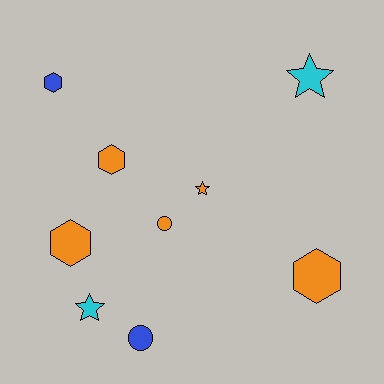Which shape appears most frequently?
Hexagon, with 4 objects.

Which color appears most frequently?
Orange, with 5 objects.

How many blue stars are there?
There are no blue stars.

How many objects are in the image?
There are 9 objects.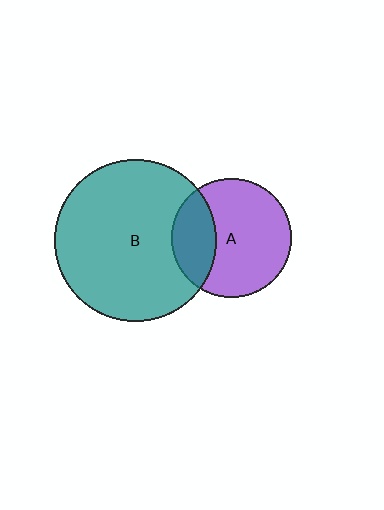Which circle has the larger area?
Circle B (teal).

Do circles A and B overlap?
Yes.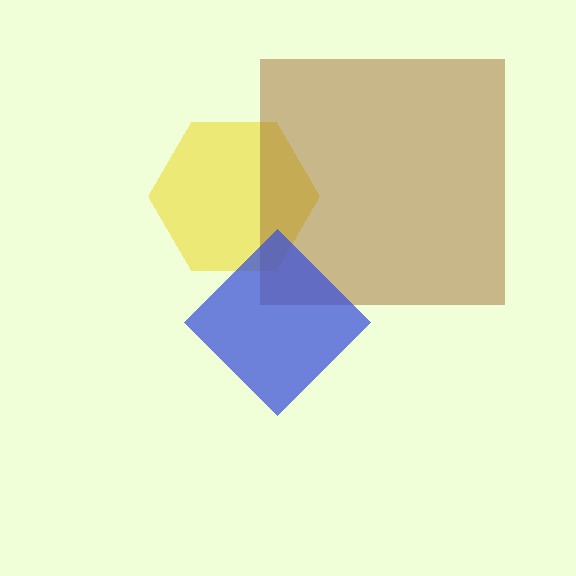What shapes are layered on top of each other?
The layered shapes are: a yellow hexagon, a brown square, a blue diamond.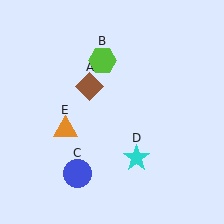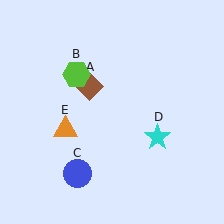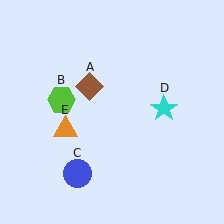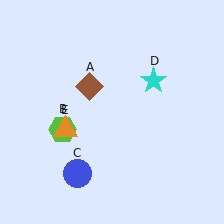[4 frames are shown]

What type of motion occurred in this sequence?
The lime hexagon (object B), cyan star (object D) rotated counterclockwise around the center of the scene.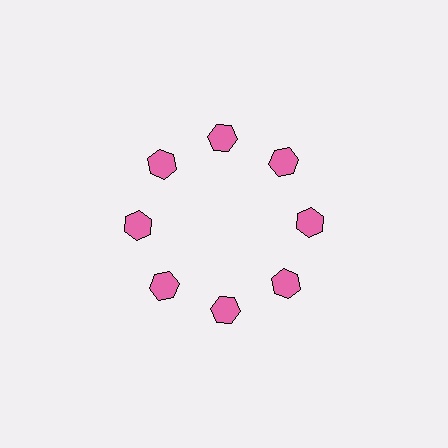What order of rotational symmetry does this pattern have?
This pattern has 8-fold rotational symmetry.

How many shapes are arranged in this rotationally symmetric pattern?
There are 8 shapes, arranged in 8 groups of 1.